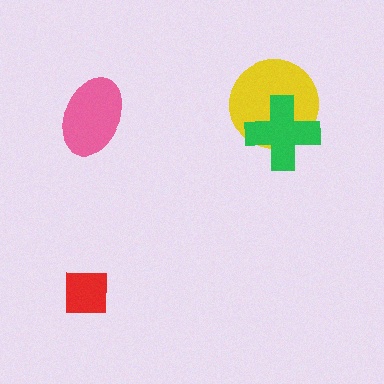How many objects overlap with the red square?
0 objects overlap with the red square.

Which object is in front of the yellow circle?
The green cross is in front of the yellow circle.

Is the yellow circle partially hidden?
Yes, it is partially covered by another shape.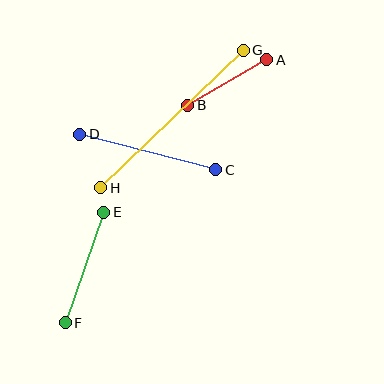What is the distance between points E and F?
The distance is approximately 117 pixels.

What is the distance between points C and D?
The distance is approximately 140 pixels.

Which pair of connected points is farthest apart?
Points G and H are farthest apart.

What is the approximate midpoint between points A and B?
The midpoint is at approximately (227, 83) pixels.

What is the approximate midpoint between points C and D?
The midpoint is at approximately (148, 152) pixels.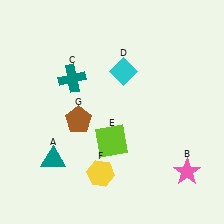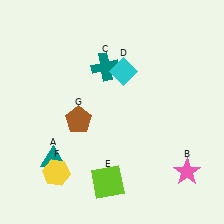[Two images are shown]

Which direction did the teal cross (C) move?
The teal cross (C) moved right.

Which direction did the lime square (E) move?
The lime square (E) moved down.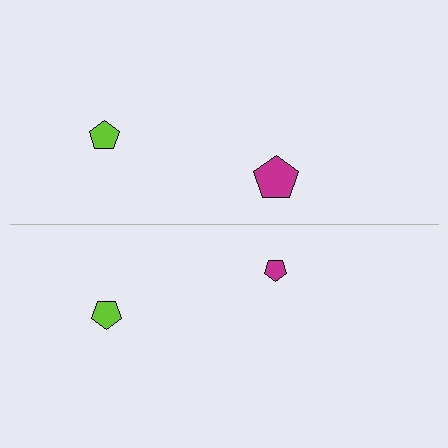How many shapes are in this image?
There are 4 shapes in this image.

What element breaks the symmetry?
The magenta pentagon on the bottom side has a different size than its mirror counterpart.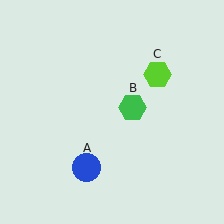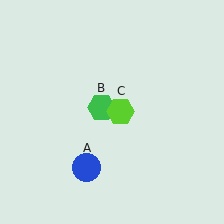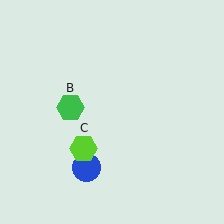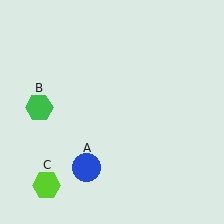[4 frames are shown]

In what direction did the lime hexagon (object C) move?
The lime hexagon (object C) moved down and to the left.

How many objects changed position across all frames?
2 objects changed position: green hexagon (object B), lime hexagon (object C).